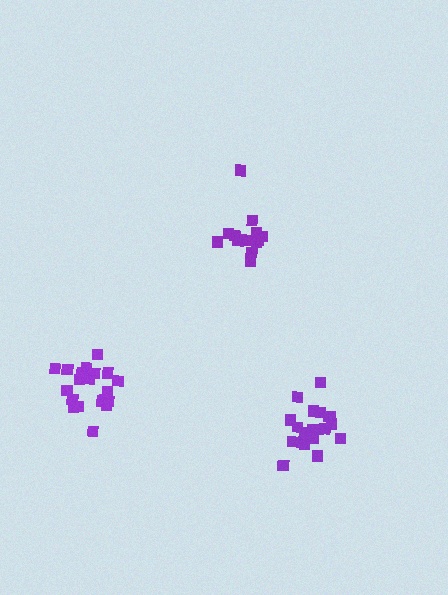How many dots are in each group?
Group 1: 20 dots, Group 2: 20 dots, Group 3: 15 dots (55 total).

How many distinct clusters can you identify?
There are 3 distinct clusters.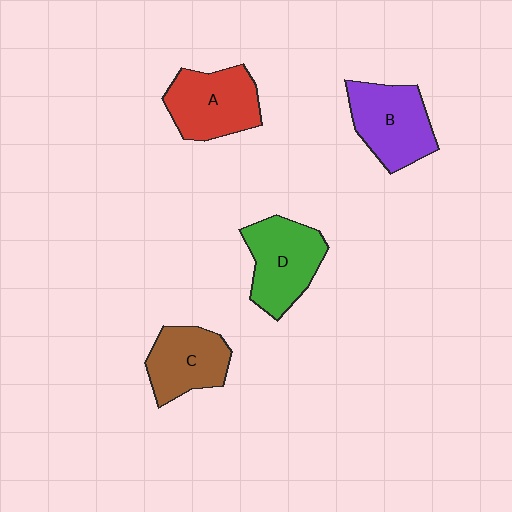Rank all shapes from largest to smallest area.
From largest to smallest: D (green), B (purple), A (red), C (brown).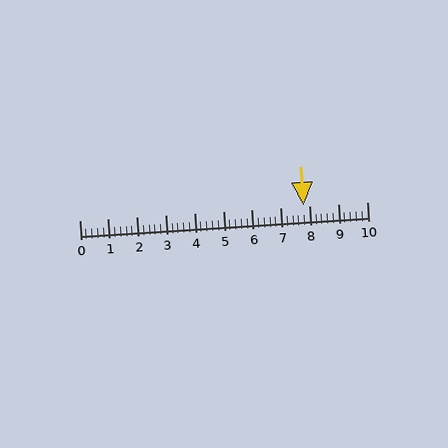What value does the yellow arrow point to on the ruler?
The yellow arrow points to approximately 7.8.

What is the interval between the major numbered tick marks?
The major tick marks are spaced 1 units apart.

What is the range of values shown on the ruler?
The ruler shows values from 0 to 10.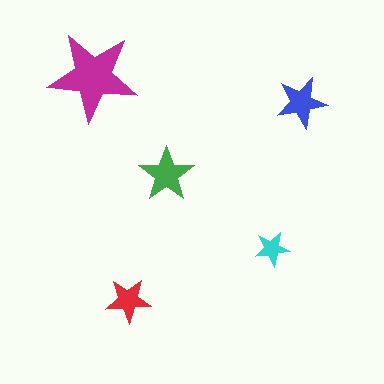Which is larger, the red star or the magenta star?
The magenta one.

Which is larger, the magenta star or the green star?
The magenta one.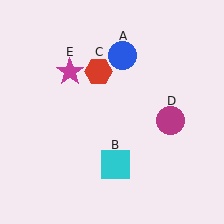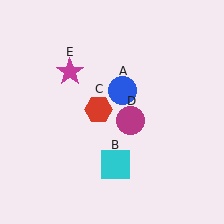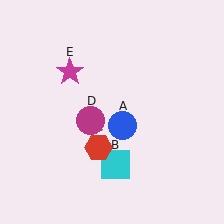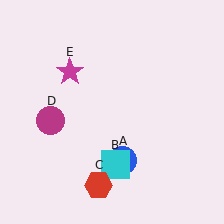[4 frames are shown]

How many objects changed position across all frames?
3 objects changed position: blue circle (object A), red hexagon (object C), magenta circle (object D).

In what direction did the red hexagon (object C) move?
The red hexagon (object C) moved down.